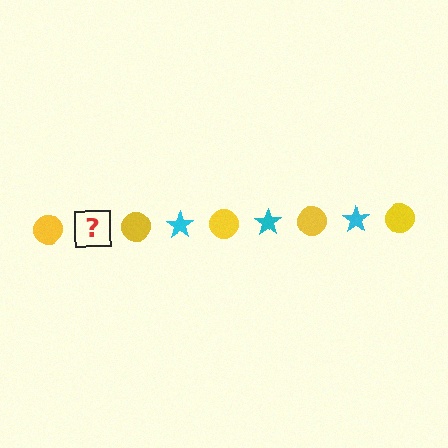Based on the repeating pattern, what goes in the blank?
The blank should be a cyan star.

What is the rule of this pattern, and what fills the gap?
The rule is that the pattern alternates between yellow circle and cyan star. The gap should be filled with a cyan star.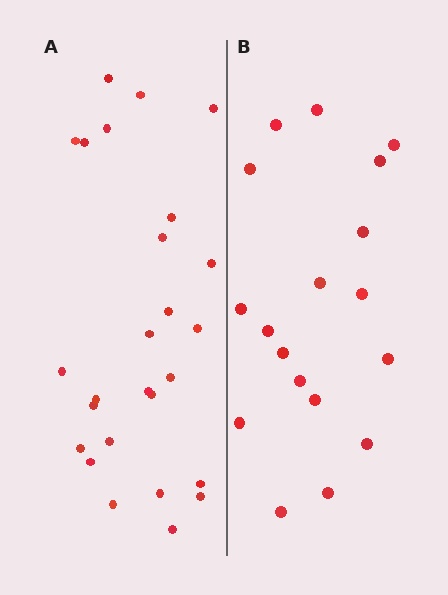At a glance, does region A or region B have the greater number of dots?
Region A (the left region) has more dots.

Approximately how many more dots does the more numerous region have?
Region A has roughly 8 or so more dots than region B.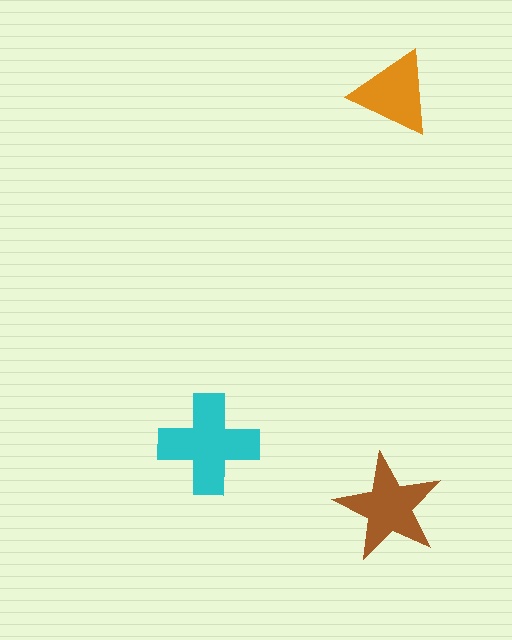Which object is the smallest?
The orange triangle.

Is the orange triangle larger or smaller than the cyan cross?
Smaller.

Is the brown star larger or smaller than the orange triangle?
Larger.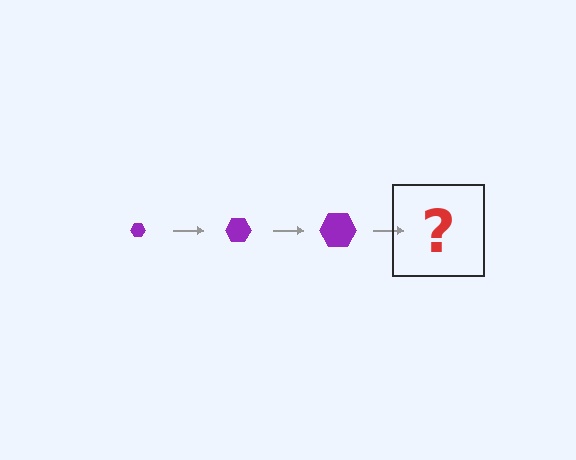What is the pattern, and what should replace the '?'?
The pattern is that the hexagon gets progressively larger each step. The '?' should be a purple hexagon, larger than the previous one.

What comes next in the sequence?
The next element should be a purple hexagon, larger than the previous one.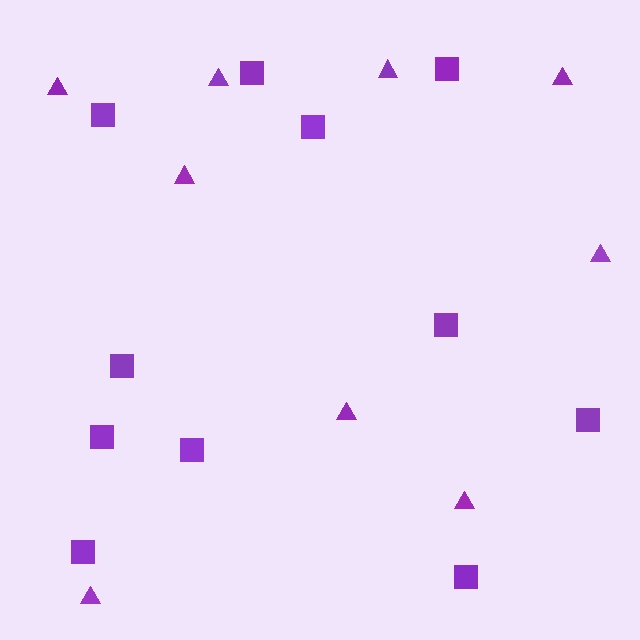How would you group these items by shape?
There are 2 groups: one group of squares (11) and one group of triangles (9).